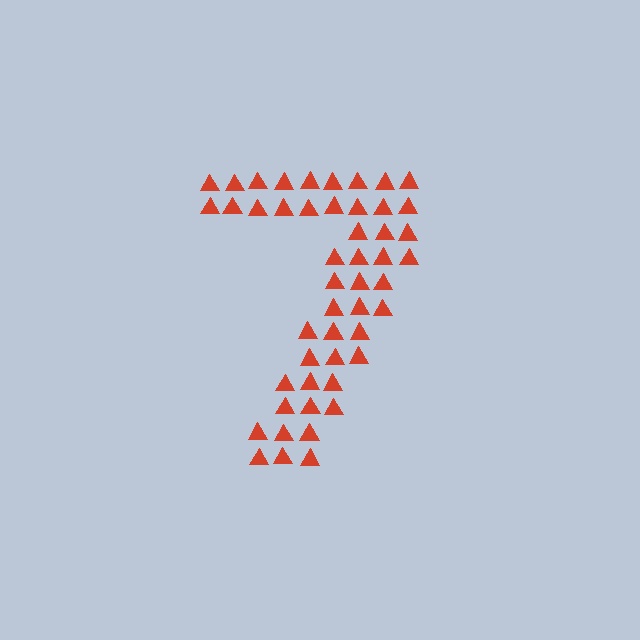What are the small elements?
The small elements are triangles.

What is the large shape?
The large shape is the digit 7.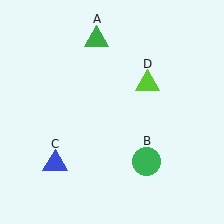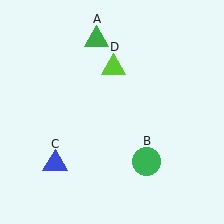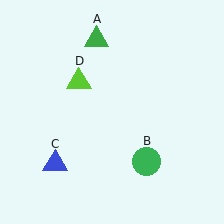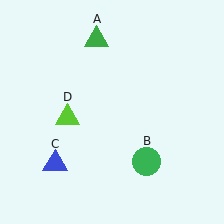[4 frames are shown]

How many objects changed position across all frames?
1 object changed position: lime triangle (object D).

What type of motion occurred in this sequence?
The lime triangle (object D) rotated counterclockwise around the center of the scene.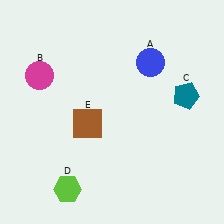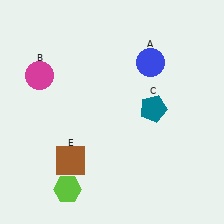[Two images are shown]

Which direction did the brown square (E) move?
The brown square (E) moved down.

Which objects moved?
The objects that moved are: the teal pentagon (C), the brown square (E).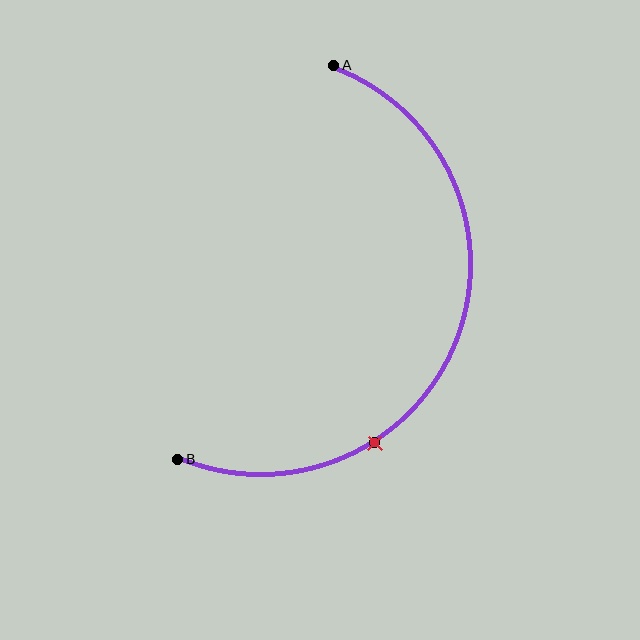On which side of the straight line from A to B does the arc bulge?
The arc bulges to the right of the straight line connecting A and B.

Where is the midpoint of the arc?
The arc midpoint is the point on the curve farthest from the straight line joining A and B. It sits to the right of that line.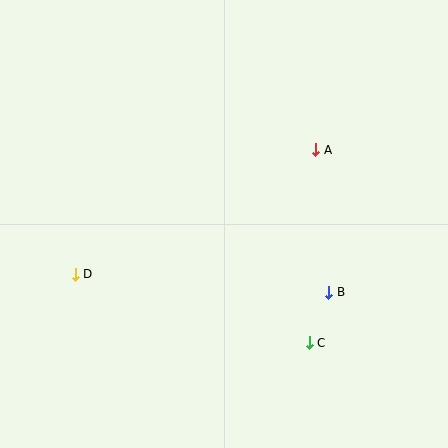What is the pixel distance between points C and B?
The distance between C and B is 54 pixels.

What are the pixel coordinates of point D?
Point D is at (75, 274).